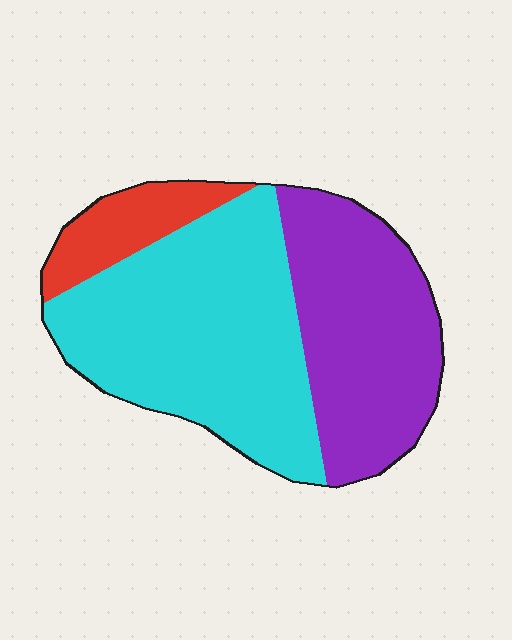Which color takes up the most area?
Cyan, at roughly 50%.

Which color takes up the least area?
Red, at roughly 10%.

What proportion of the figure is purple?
Purple takes up about three eighths (3/8) of the figure.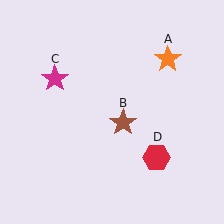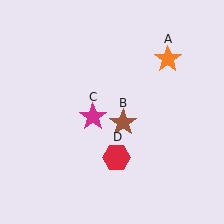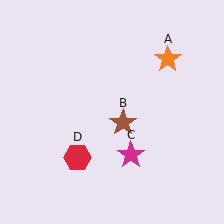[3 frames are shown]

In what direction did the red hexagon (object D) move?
The red hexagon (object D) moved left.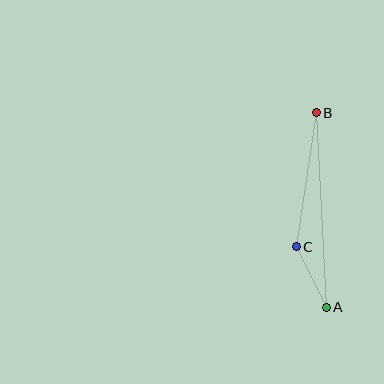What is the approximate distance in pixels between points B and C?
The distance between B and C is approximately 135 pixels.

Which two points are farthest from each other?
Points A and B are farthest from each other.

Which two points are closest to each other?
Points A and C are closest to each other.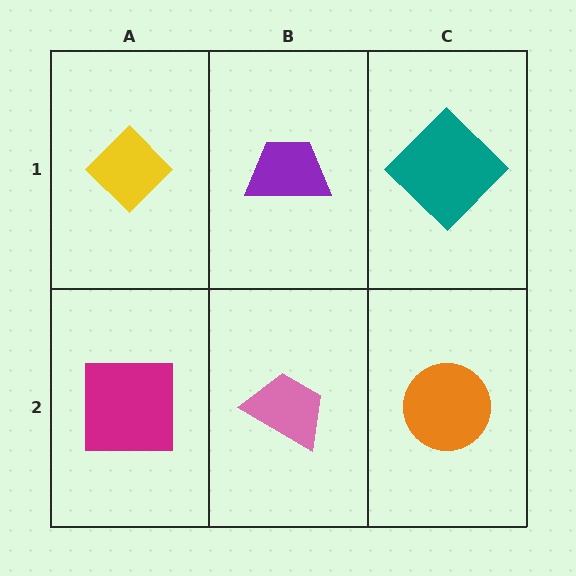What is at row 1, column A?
A yellow diamond.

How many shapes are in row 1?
3 shapes.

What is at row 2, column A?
A magenta square.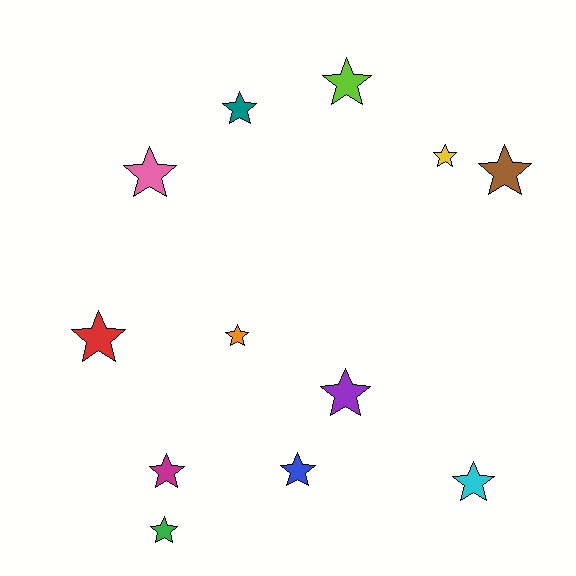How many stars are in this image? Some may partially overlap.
There are 12 stars.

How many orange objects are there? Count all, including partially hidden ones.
There is 1 orange object.